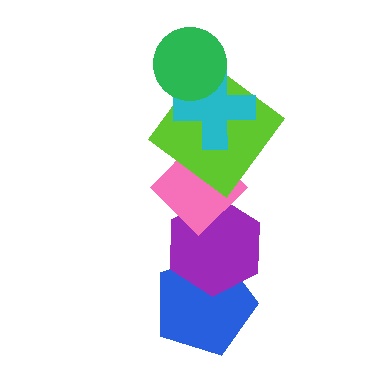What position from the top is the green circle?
The green circle is 1st from the top.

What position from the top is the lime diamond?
The lime diamond is 3rd from the top.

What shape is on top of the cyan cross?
The green circle is on top of the cyan cross.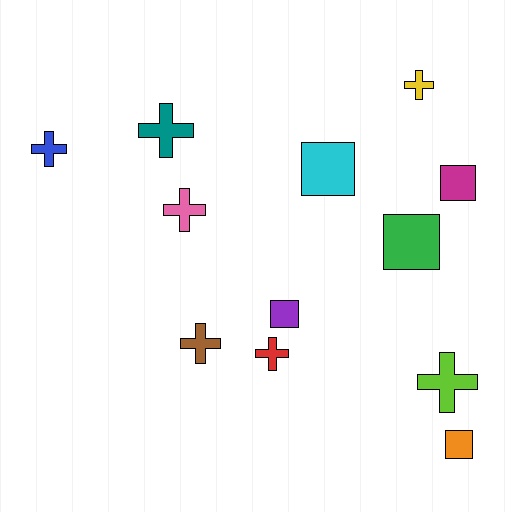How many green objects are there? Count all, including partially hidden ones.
There is 1 green object.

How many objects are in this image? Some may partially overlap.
There are 12 objects.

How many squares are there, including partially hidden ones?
There are 5 squares.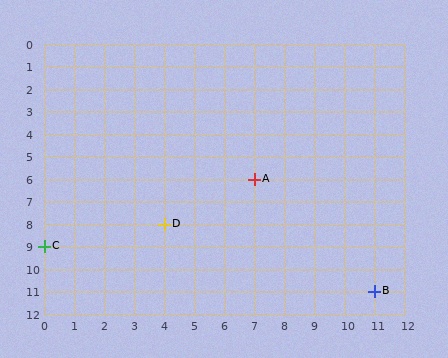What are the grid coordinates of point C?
Point C is at grid coordinates (0, 9).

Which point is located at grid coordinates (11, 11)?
Point B is at (11, 11).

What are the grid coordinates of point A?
Point A is at grid coordinates (7, 6).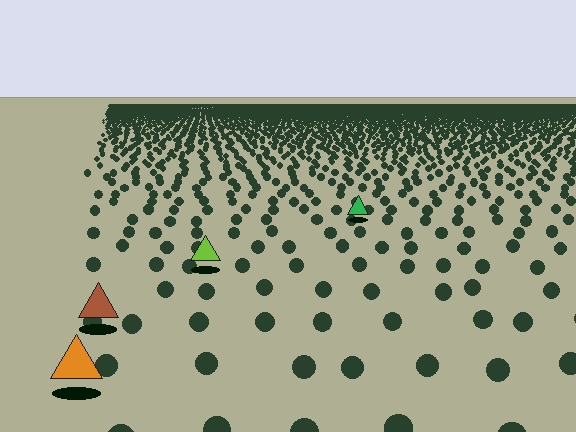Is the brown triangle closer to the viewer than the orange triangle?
No. The orange triangle is closer — you can tell from the texture gradient: the ground texture is coarser near it.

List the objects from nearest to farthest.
From nearest to farthest: the orange triangle, the brown triangle, the lime triangle, the green triangle.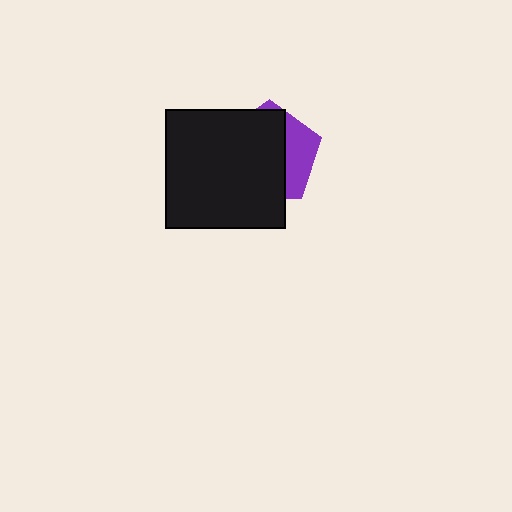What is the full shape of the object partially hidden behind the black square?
The partially hidden object is a purple pentagon.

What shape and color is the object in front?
The object in front is a black square.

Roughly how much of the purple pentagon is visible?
A small part of it is visible (roughly 31%).